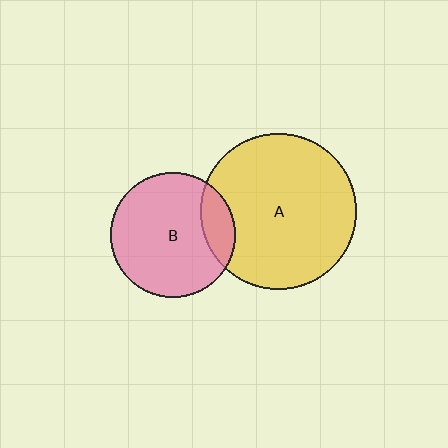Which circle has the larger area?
Circle A (yellow).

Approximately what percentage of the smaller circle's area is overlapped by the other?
Approximately 15%.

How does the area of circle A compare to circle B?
Approximately 1.6 times.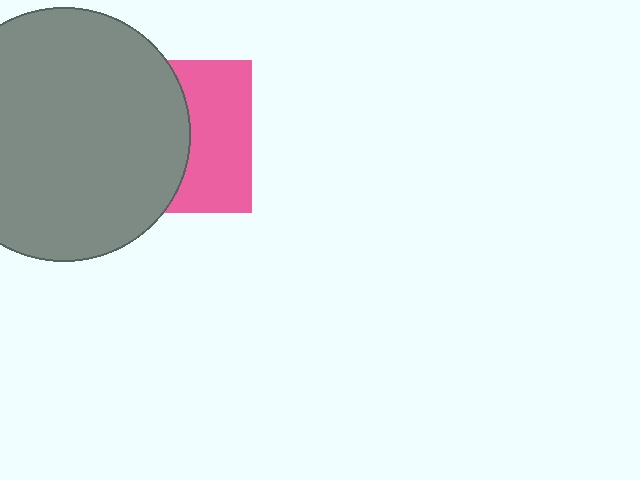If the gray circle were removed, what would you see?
You would see the complete pink square.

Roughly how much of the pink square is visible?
About half of it is visible (roughly 45%).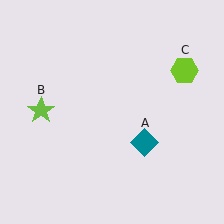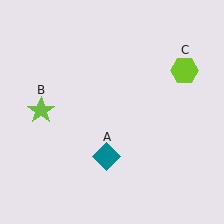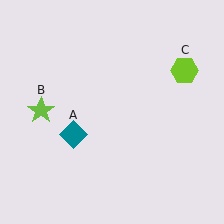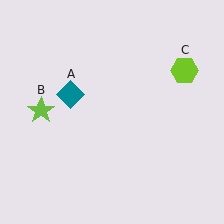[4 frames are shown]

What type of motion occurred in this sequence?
The teal diamond (object A) rotated clockwise around the center of the scene.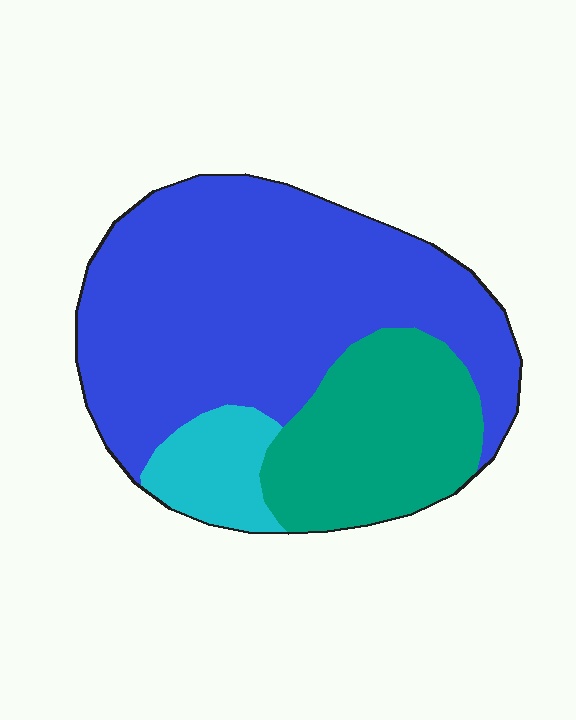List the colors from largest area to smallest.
From largest to smallest: blue, teal, cyan.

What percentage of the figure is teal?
Teal takes up between a sixth and a third of the figure.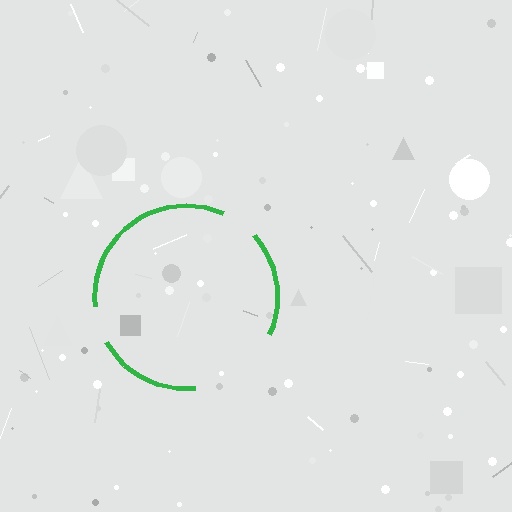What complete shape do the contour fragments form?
The contour fragments form a circle.